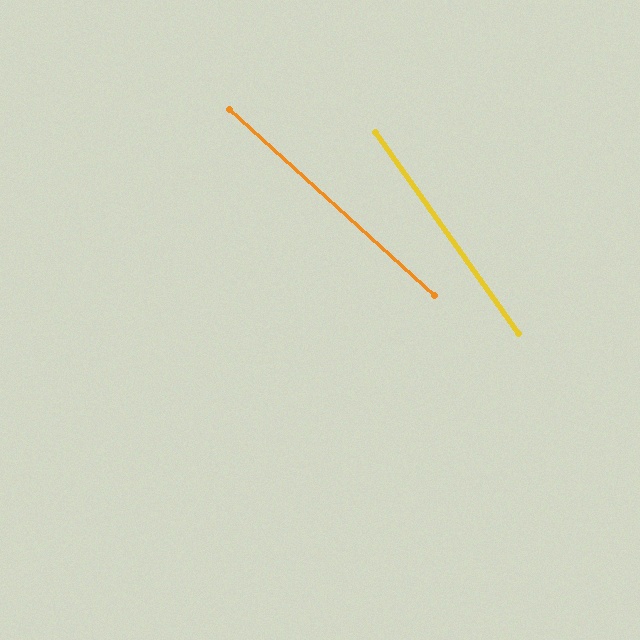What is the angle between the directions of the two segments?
Approximately 13 degrees.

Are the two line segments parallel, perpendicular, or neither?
Neither parallel nor perpendicular — they differ by about 13°.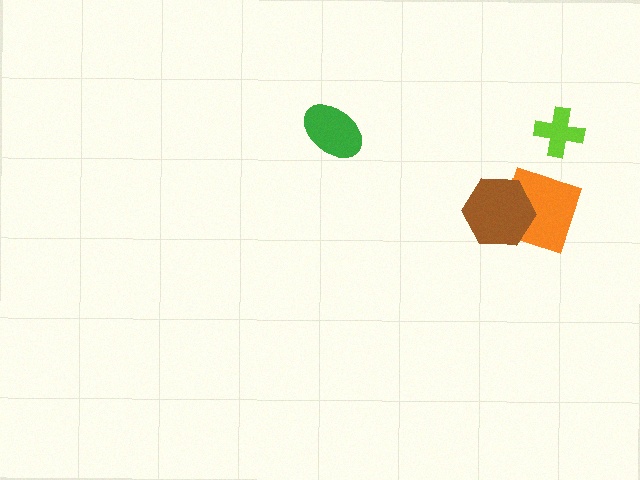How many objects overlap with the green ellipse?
0 objects overlap with the green ellipse.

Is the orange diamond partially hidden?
Yes, it is partially covered by another shape.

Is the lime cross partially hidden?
No, no other shape covers it.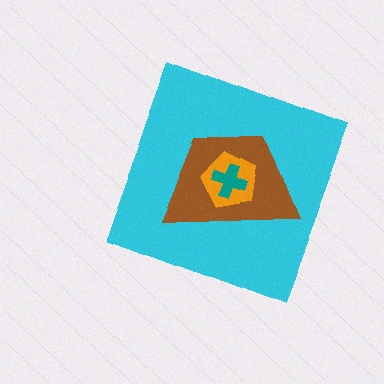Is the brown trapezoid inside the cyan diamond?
Yes.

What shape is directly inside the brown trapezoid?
The orange pentagon.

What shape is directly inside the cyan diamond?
The brown trapezoid.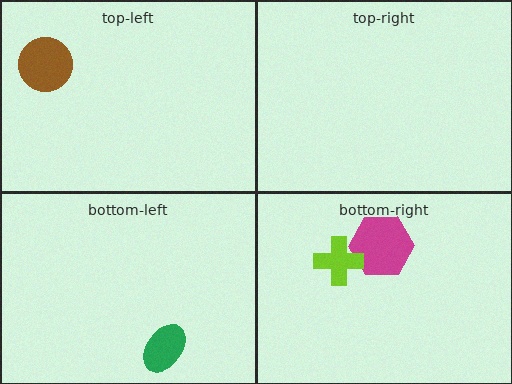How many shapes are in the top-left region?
1.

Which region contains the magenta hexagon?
The bottom-right region.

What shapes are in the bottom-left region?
The green ellipse.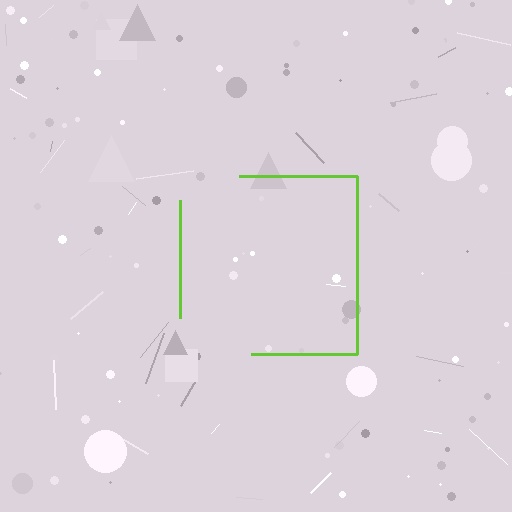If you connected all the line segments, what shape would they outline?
They would outline a square.